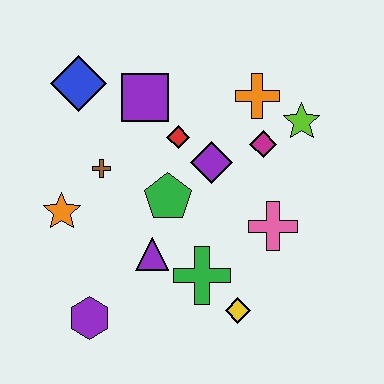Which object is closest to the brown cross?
The orange star is closest to the brown cross.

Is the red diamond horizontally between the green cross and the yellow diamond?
No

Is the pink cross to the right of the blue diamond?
Yes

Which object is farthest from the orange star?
The lime star is farthest from the orange star.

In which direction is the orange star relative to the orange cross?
The orange star is to the left of the orange cross.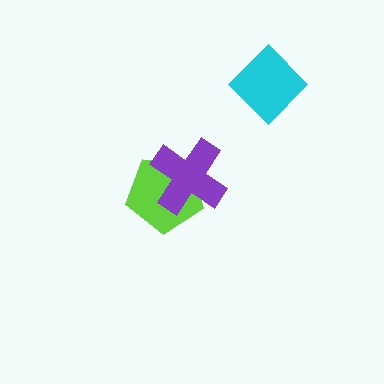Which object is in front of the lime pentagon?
The purple cross is in front of the lime pentagon.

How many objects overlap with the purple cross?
1 object overlaps with the purple cross.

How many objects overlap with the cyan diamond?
0 objects overlap with the cyan diamond.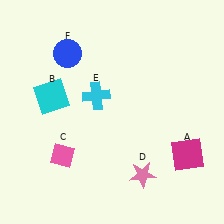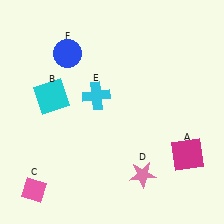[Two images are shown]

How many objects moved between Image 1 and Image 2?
1 object moved between the two images.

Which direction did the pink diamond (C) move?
The pink diamond (C) moved down.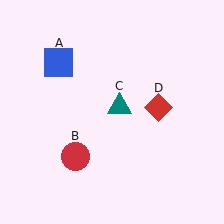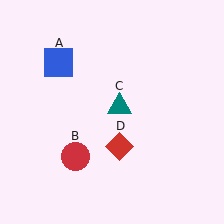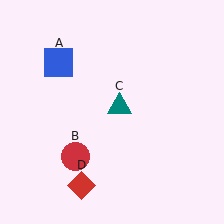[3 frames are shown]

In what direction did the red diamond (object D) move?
The red diamond (object D) moved down and to the left.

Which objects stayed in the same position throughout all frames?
Blue square (object A) and red circle (object B) and teal triangle (object C) remained stationary.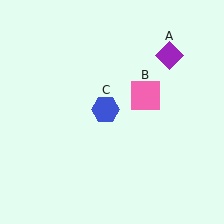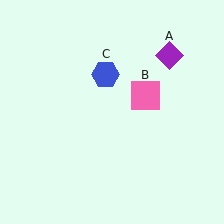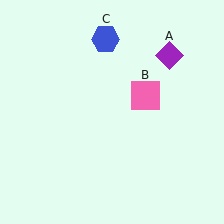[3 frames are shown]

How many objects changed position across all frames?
1 object changed position: blue hexagon (object C).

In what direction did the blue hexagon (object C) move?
The blue hexagon (object C) moved up.